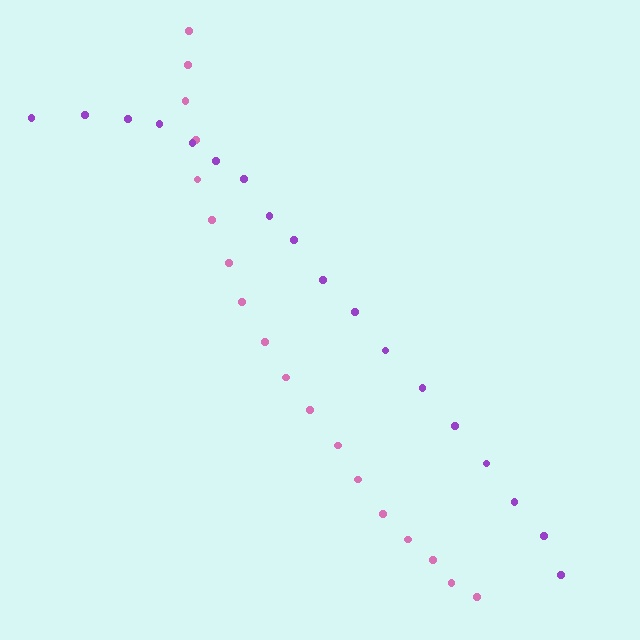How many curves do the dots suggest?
There are 2 distinct paths.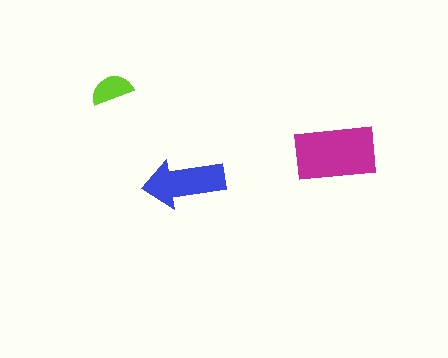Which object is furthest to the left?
The lime semicircle is leftmost.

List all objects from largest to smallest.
The magenta rectangle, the blue arrow, the lime semicircle.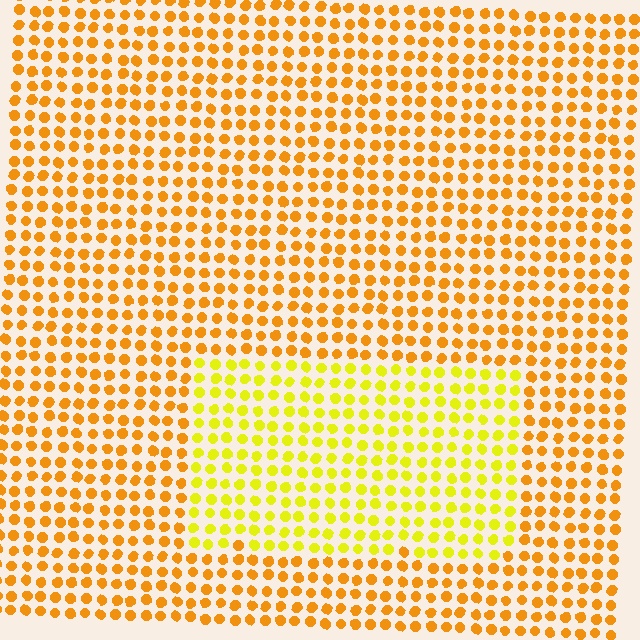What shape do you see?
I see a rectangle.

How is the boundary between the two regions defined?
The boundary is defined purely by a slight shift in hue (about 29 degrees). Spacing, size, and orientation are identical on both sides.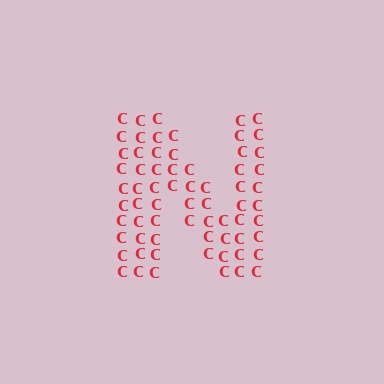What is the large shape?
The large shape is the letter N.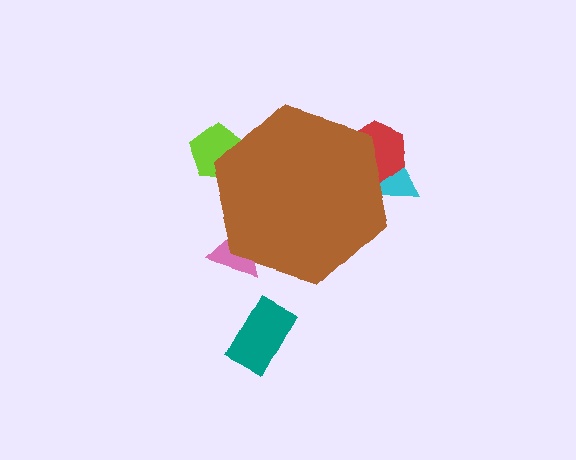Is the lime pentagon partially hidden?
Yes, the lime pentagon is partially hidden behind the brown hexagon.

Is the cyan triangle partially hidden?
Yes, the cyan triangle is partially hidden behind the brown hexagon.